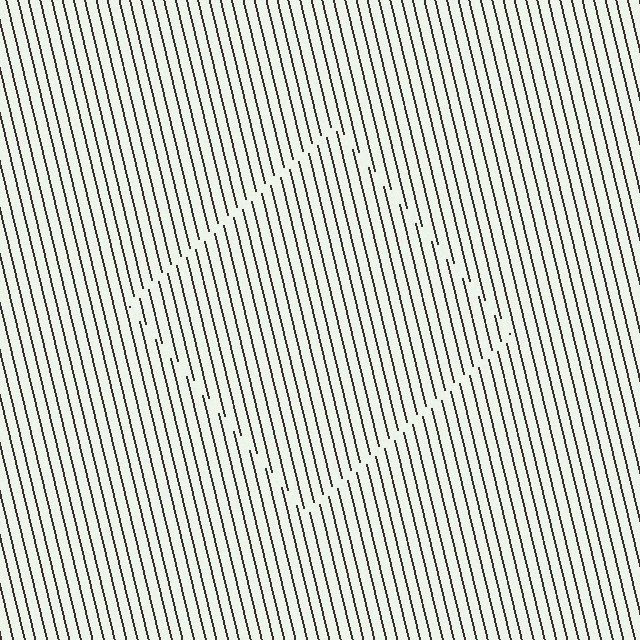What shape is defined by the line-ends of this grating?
An illusory square. The interior of the shape contains the same grating, shifted by half a period — the contour is defined by the phase discontinuity where line-ends from the inner and outer gratings abut.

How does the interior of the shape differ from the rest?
The interior of the shape contains the same grating, shifted by half a period — the contour is defined by the phase discontinuity where line-ends from the inner and outer gratings abut.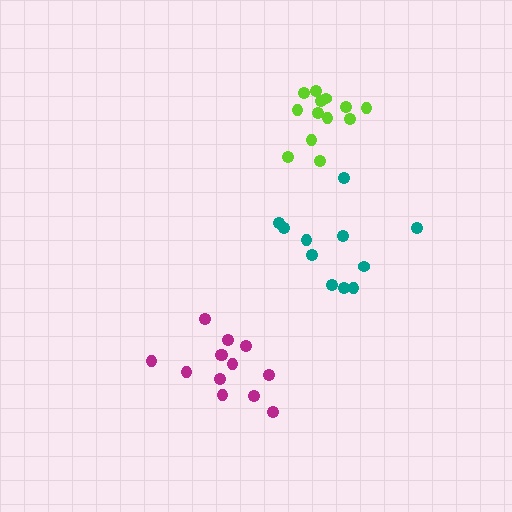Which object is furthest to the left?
The magenta cluster is leftmost.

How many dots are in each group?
Group 1: 11 dots, Group 2: 13 dots, Group 3: 13 dots (37 total).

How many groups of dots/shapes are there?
There are 3 groups.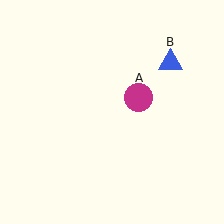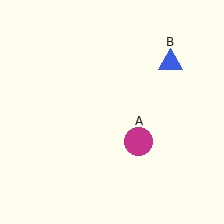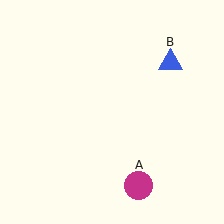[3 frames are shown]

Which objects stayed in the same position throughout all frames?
Blue triangle (object B) remained stationary.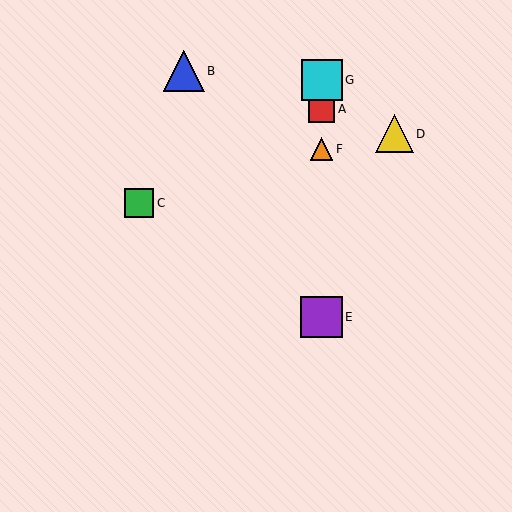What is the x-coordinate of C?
Object C is at x≈139.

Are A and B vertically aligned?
No, A is at x≈322 and B is at x≈184.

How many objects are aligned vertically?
4 objects (A, E, F, G) are aligned vertically.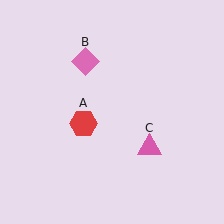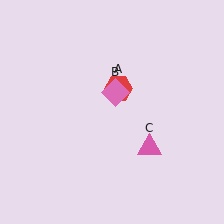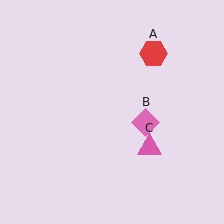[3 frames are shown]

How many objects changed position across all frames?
2 objects changed position: red hexagon (object A), pink diamond (object B).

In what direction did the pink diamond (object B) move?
The pink diamond (object B) moved down and to the right.